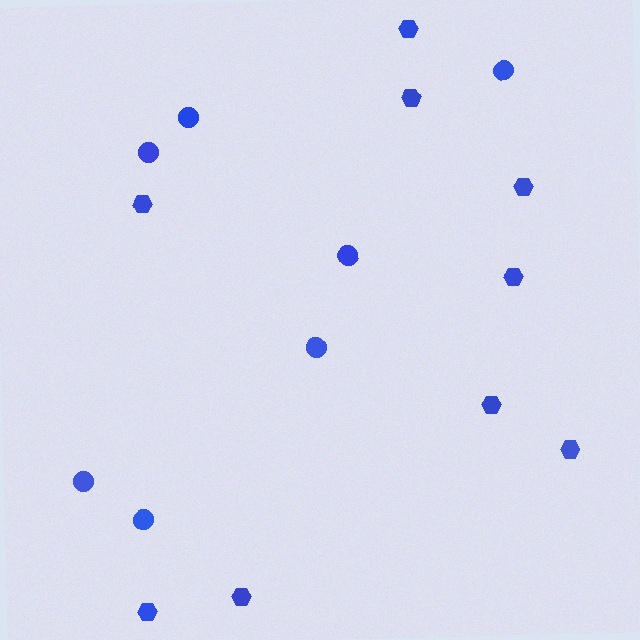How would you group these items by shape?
There are 2 groups: one group of hexagons (9) and one group of circles (7).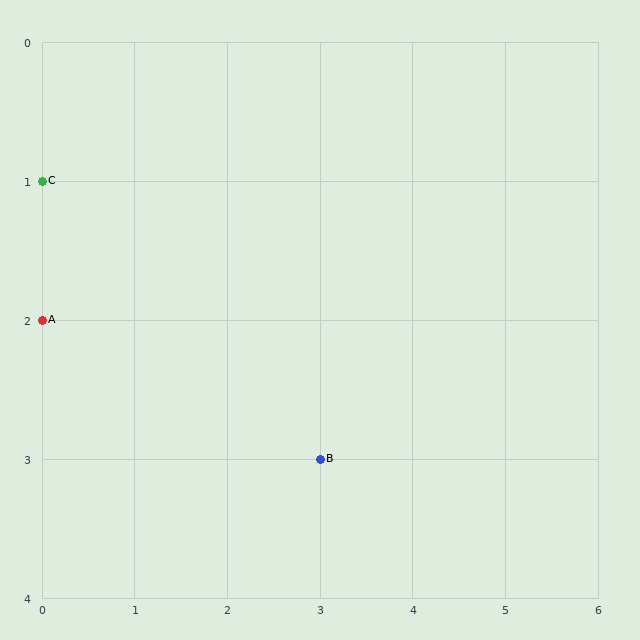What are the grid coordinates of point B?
Point B is at grid coordinates (3, 3).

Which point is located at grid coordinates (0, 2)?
Point A is at (0, 2).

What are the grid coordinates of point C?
Point C is at grid coordinates (0, 1).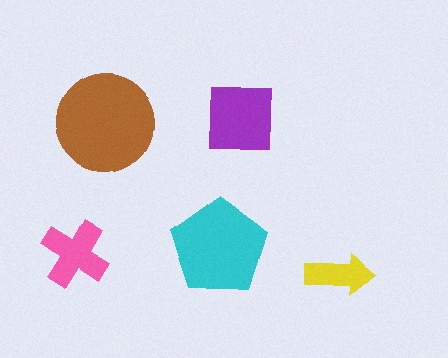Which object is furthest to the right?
The yellow arrow is rightmost.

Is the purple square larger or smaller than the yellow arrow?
Larger.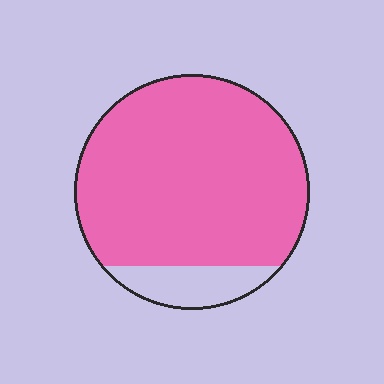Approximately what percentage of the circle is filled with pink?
Approximately 85%.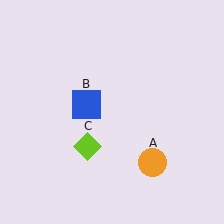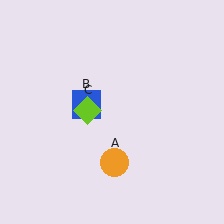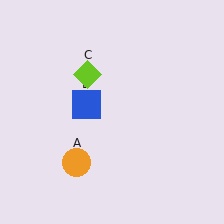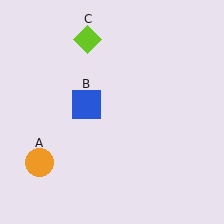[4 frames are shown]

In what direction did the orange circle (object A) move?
The orange circle (object A) moved left.